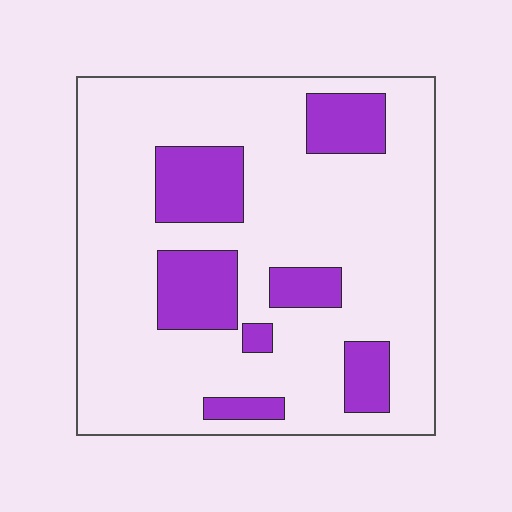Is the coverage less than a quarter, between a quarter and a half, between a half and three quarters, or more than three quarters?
Less than a quarter.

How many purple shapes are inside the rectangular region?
7.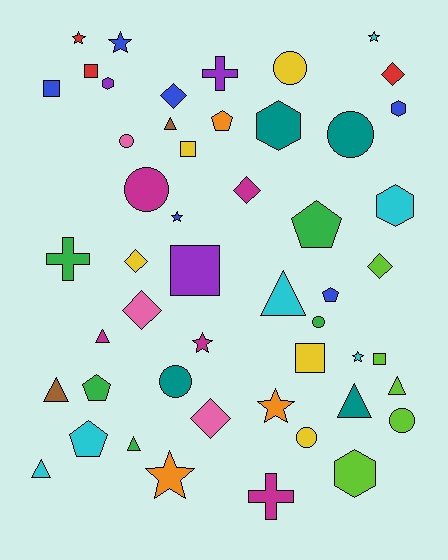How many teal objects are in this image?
There are 4 teal objects.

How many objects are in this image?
There are 50 objects.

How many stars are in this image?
There are 8 stars.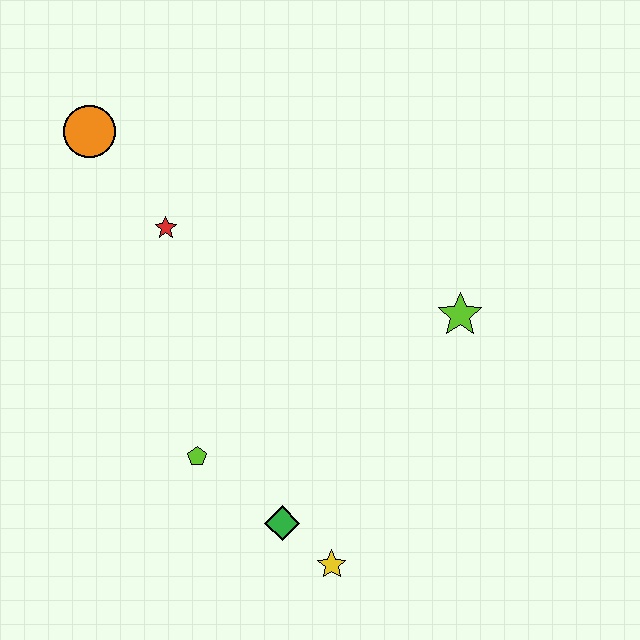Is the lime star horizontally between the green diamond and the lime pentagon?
No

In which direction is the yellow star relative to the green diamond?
The yellow star is to the right of the green diamond.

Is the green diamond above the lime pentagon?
No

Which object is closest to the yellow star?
The green diamond is closest to the yellow star.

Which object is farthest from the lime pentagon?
The orange circle is farthest from the lime pentagon.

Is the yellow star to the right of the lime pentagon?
Yes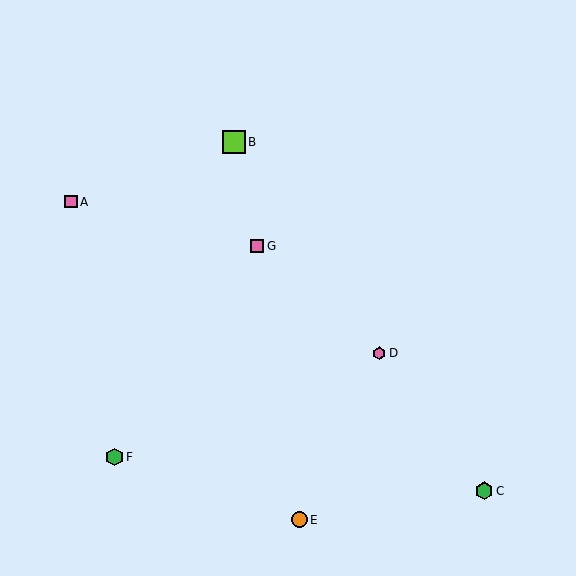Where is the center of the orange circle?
The center of the orange circle is at (299, 520).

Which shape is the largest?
The lime square (labeled B) is the largest.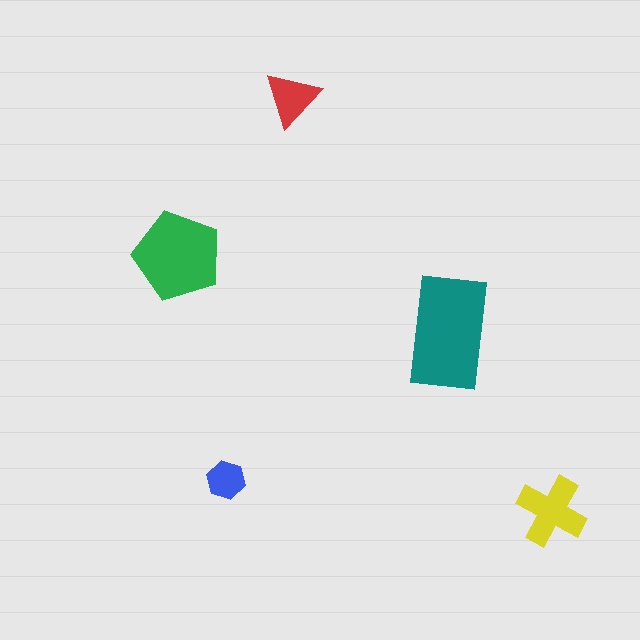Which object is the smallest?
The blue hexagon.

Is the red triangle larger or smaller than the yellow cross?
Smaller.